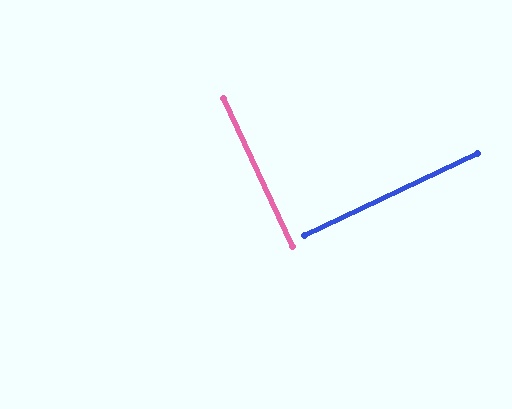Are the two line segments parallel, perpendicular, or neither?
Perpendicular — they meet at approximately 90°.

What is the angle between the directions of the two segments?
Approximately 90 degrees.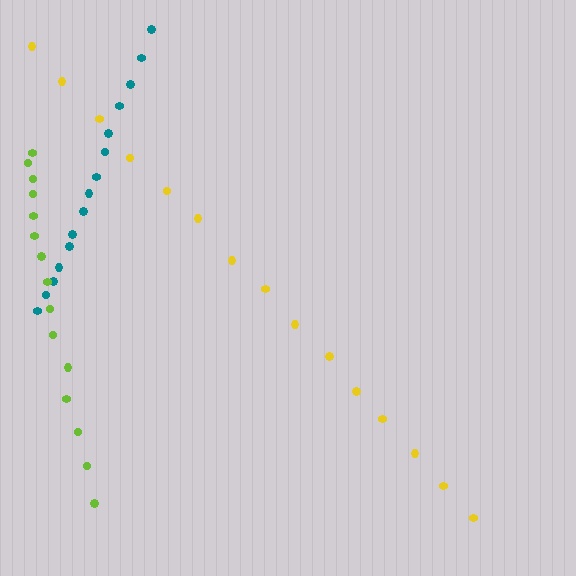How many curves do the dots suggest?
There are 3 distinct paths.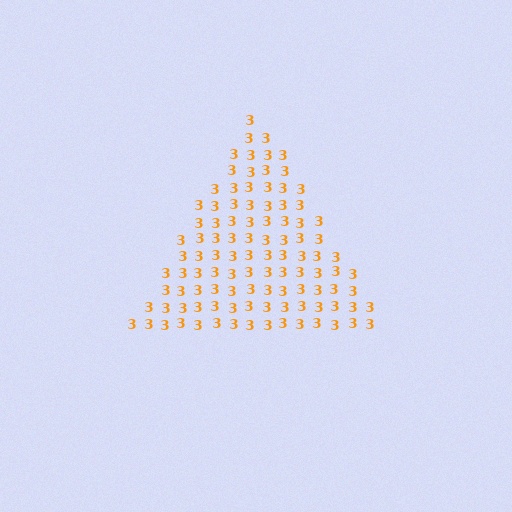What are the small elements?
The small elements are digit 3's.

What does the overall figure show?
The overall figure shows a triangle.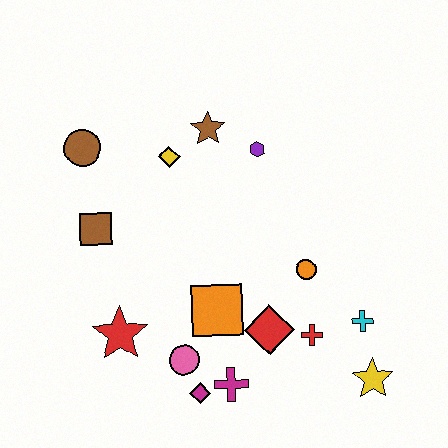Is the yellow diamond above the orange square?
Yes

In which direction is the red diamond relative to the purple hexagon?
The red diamond is below the purple hexagon.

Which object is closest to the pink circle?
The magenta diamond is closest to the pink circle.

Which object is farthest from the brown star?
The yellow star is farthest from the brown star.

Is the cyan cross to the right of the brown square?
Yes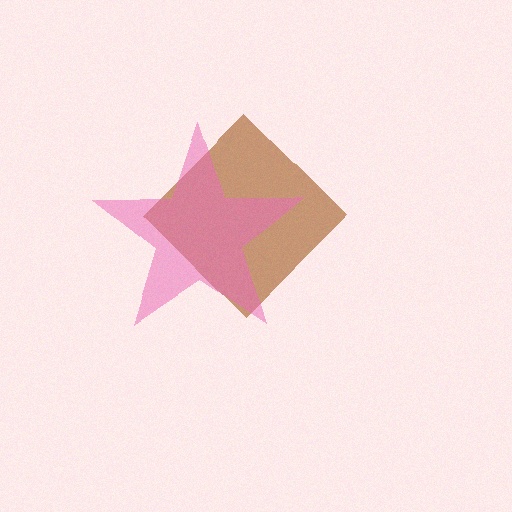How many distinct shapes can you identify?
There are 2 distinct shapes: a brown diamond, a pink star.